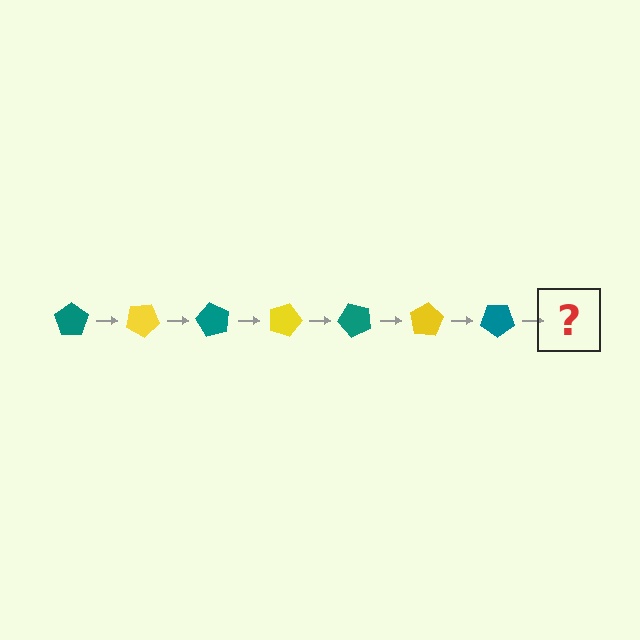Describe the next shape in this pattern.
It should be a yellow pentagon, rotated 210 degrees from the start.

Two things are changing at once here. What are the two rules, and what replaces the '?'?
The two rules are that it rotates 30 degrees each step and the color cycles through teal and yellow. The '?' should be a yellow pentagon, rotated 210 degrees from the start.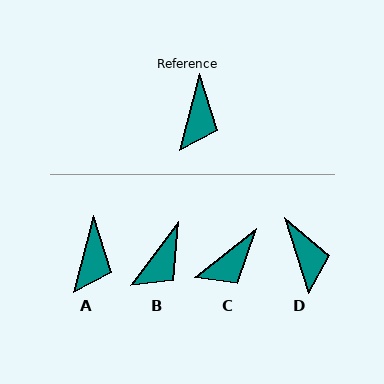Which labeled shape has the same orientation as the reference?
A.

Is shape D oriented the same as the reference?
No, it is off by about 33 degrees.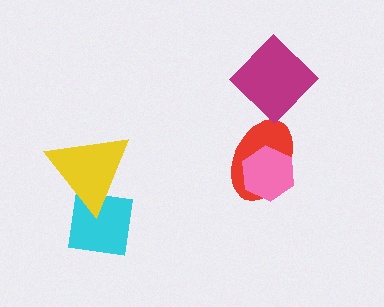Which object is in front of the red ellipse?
The pink hexagon is in front of the red ellipse.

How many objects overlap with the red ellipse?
1 object overlaps with the red ellipse.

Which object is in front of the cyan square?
The yellow triangle is in front of the cyan square.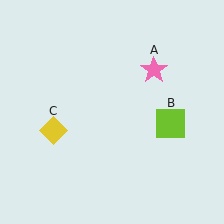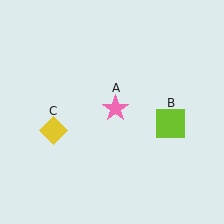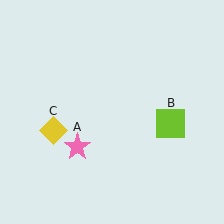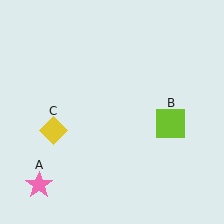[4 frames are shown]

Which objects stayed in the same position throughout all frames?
Lime square (object B) and yellow diamond (object C) remained stationary.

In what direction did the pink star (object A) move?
The pink star (object A) moved down and to the left.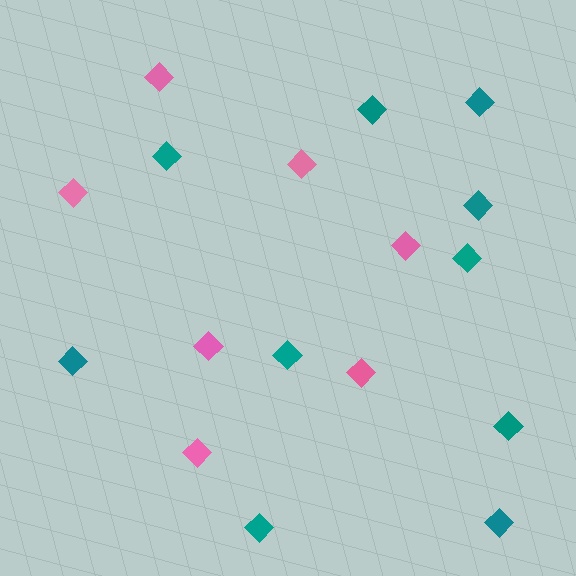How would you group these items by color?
There are 2 groups: one group of pink diamonds (7) and one group of teal diamonds (10).